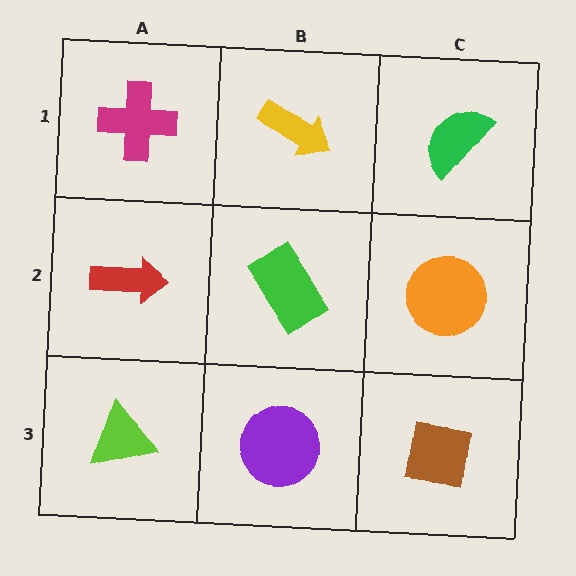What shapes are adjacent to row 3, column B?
A green rectangle (row 2, column B), a lime triangle (row 3, column A), a brown square (row 3, column C).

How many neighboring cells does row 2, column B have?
4.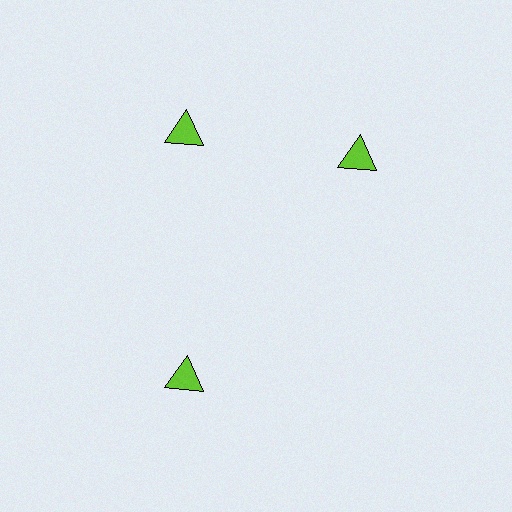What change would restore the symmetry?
The symmetry would be restored by rotating it back into even spacing with its neighbors so that all 3 triangles sit at equal angles and equal distance from the center.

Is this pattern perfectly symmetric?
No. The 3 lime triangles are arranged in a ring, but one element near the 3 o'clock position is rotated out of alignment along the ring, breaking the 3-fold rotational symmetry.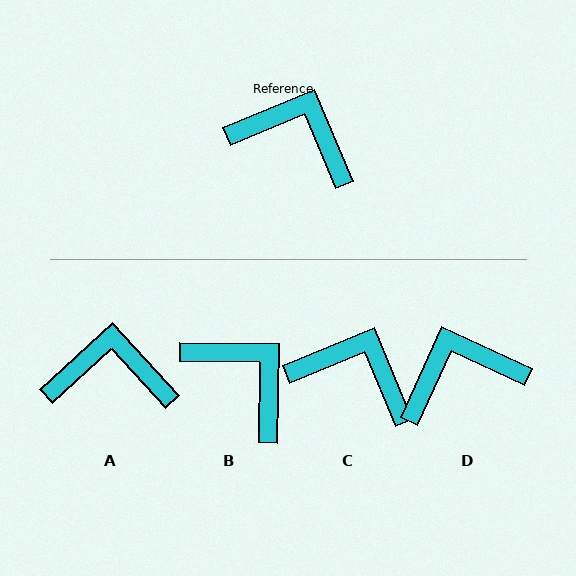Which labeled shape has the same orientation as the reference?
C.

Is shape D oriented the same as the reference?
No, it is off by about 43 degrees.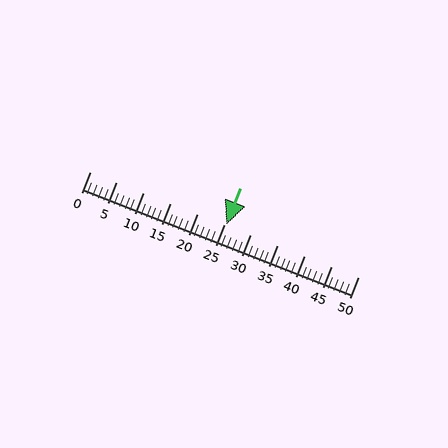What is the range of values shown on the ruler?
The ruler shows values from 0 to 50.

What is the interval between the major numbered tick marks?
The major tick marks are spaced 5 units apart.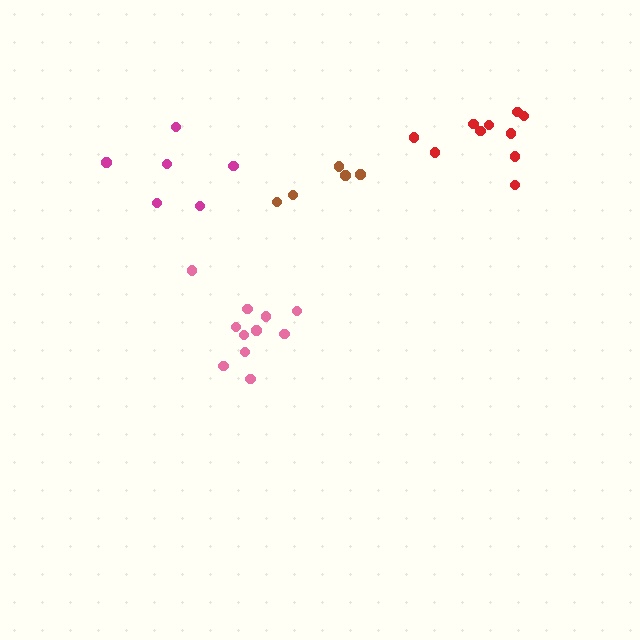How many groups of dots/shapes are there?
There are 4 groups.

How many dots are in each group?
Group 1: 6 dots, Group 2: 10 dots, Group 3: 5 dots, Group 4: 11 dots (32 total).